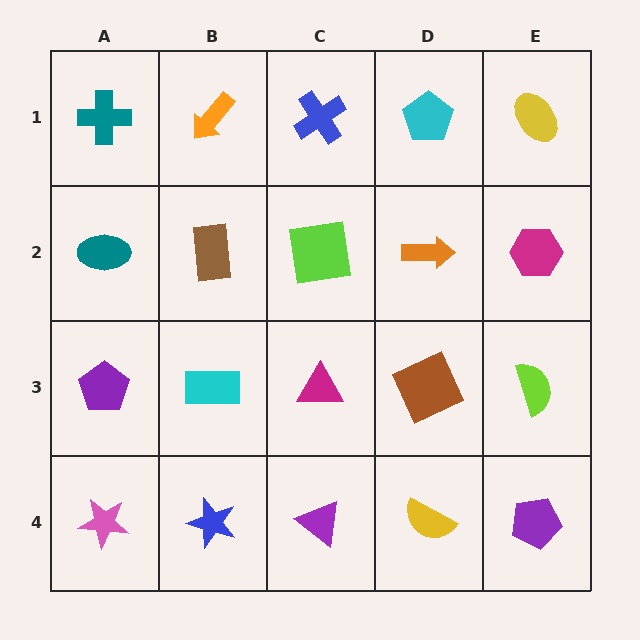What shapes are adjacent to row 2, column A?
A teal cross (row 1, column A), a purple pentagon (row 3, column A), a brown rectangle (row 2, column B).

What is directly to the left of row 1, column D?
A blue cross.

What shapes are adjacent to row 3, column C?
A lime square (row 2, column C), a purple triangle (row 4, column C), a cyan rectangle (row 3, column B), a brown square (row 3, column D).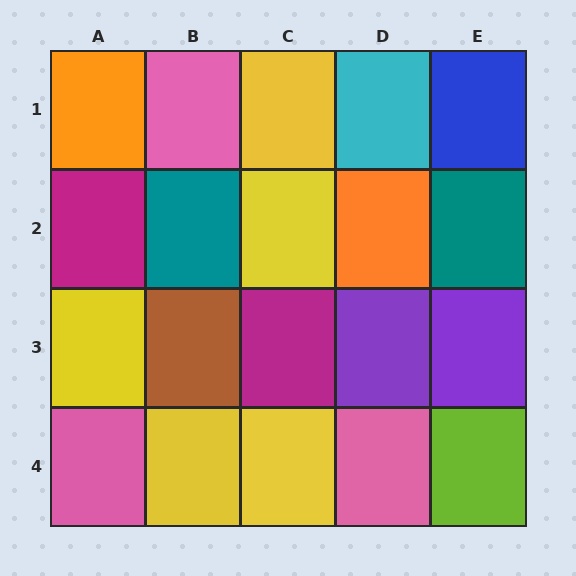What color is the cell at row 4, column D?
Pink.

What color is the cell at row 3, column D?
Purple.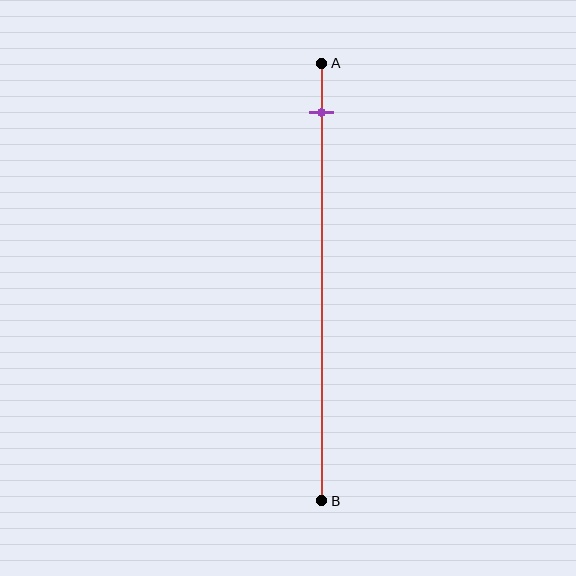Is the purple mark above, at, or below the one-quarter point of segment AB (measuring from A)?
The purple mark is above the one-quarter point of segment AB.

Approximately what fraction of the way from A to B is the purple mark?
The purple mark is approximately 10% of the way from A to B.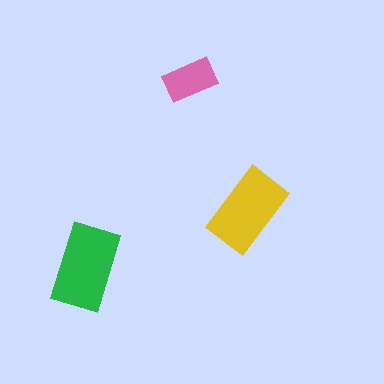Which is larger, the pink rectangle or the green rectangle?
The green one.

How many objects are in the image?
There are 3 objects in the image.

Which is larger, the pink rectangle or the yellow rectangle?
The yellow one.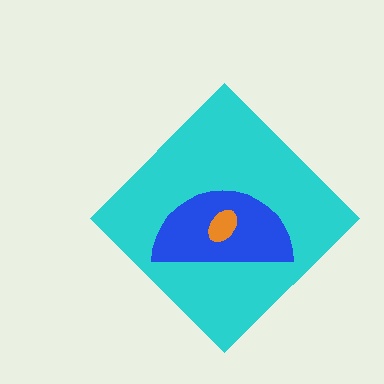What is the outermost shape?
The cyan diamond.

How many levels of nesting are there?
3.